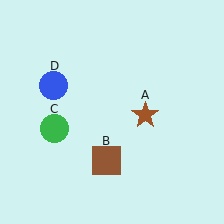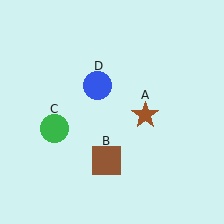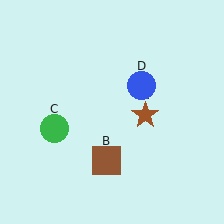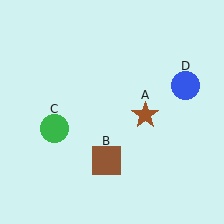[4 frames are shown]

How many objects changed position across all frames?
1 object changed position: blue circle (object D).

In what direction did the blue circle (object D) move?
The blue circle (object D) moved right.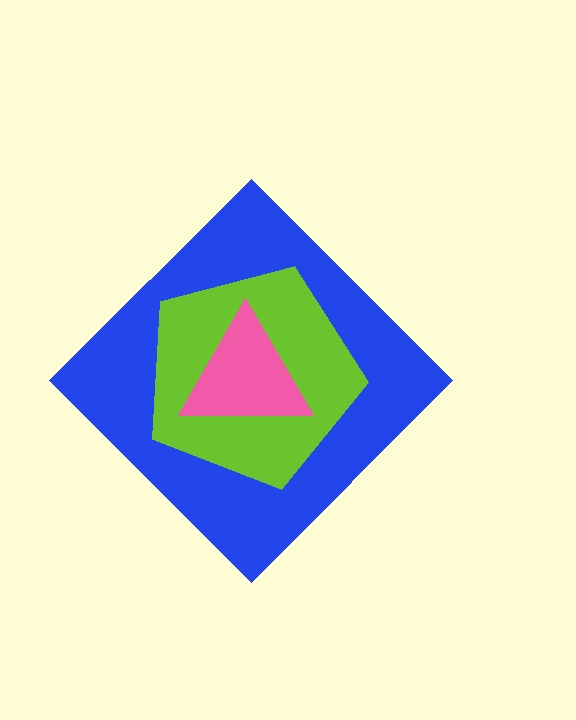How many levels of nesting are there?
3.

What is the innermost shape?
The pink triangle.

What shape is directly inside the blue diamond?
The lime pentagon.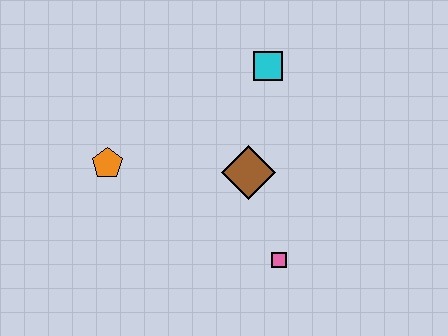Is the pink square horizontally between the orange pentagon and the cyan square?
No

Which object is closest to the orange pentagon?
The brown diamond is closest to the orange pentagon.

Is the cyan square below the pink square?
No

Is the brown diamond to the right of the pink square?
No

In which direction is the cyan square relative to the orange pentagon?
The cyan square is to the right of the orange pentagon.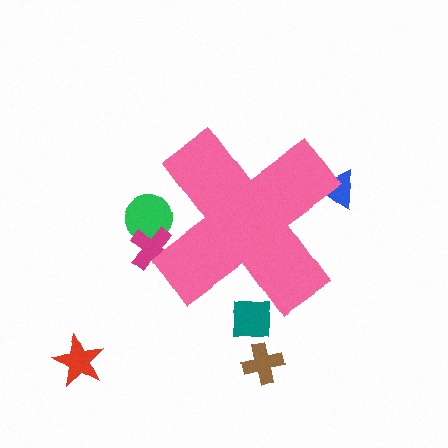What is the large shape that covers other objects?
A pink cross.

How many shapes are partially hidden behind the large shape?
4 shapes are partially hidden.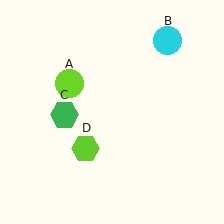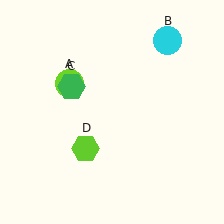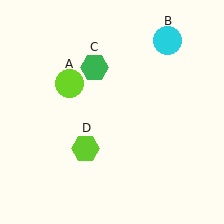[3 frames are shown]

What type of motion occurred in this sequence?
The green hexagon (object C) rotated clockwise around the center of the scene.